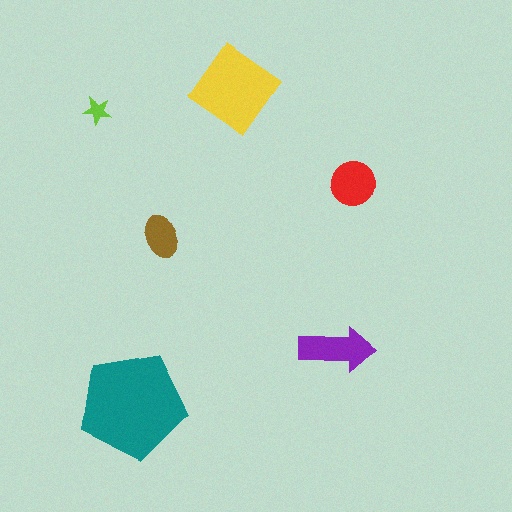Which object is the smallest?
The lime star.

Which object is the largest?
The teal pentagon.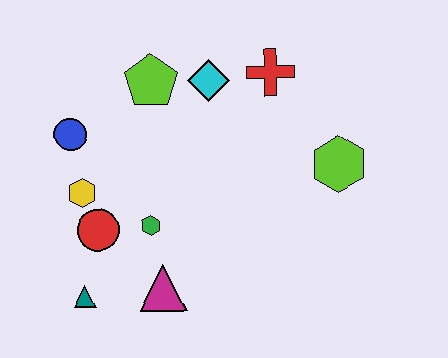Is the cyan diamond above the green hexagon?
Yes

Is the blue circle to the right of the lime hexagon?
No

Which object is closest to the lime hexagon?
The red cross is closest to the lime hexagon.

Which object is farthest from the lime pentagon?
The teal triangle is farthest from the lime pentagon.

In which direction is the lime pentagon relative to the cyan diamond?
The lime pentagon is to the left of the cyan diamond.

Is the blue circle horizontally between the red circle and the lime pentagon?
No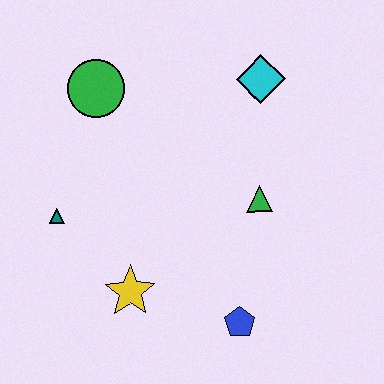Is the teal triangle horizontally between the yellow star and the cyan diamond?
No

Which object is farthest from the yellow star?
The cyan diamond is farthest from the yellow star.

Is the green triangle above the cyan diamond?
No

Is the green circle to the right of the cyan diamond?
No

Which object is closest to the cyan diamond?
The green triangle is closest to the cyan diamond.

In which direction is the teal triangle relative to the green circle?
The teal triangle is below the green circle.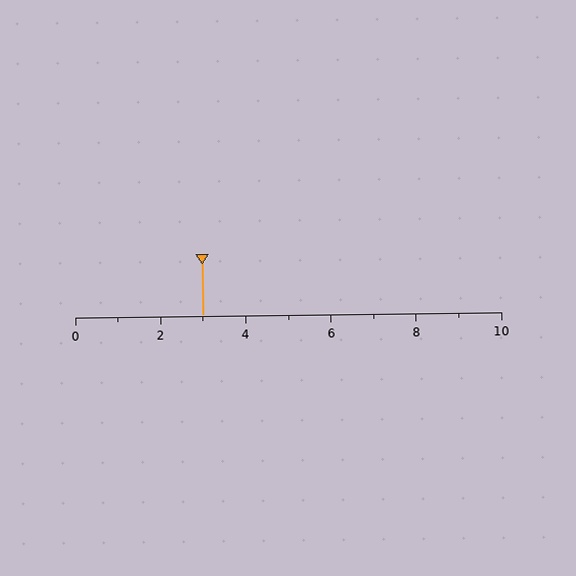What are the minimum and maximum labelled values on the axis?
The axis runs from 0 to 10.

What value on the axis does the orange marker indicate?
The marker indicates approximately 3.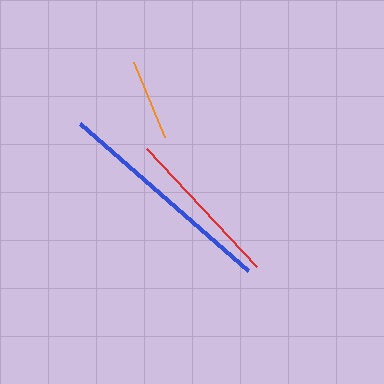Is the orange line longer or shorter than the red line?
The red line is longer than the orange line.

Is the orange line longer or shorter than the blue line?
The blue line is longer than the orange line.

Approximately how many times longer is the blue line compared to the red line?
The blue line is approximately 1.4 times the length of the red line.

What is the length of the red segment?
The red segment is approximately 161 pixels long.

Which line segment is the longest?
The blue line is the longest at approximately 223 pixels.